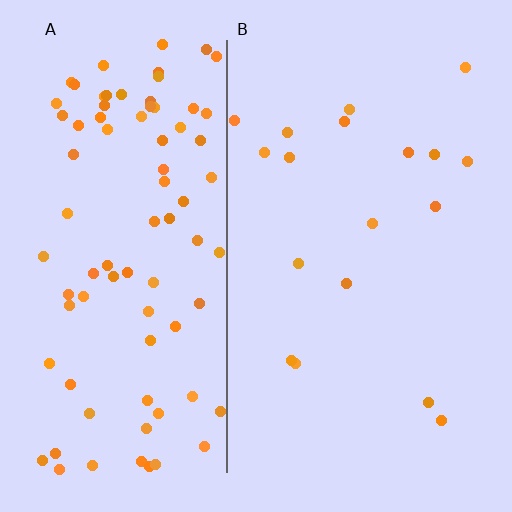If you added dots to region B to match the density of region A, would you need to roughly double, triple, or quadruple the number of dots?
Approximately quadruple.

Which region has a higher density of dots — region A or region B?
A (the left).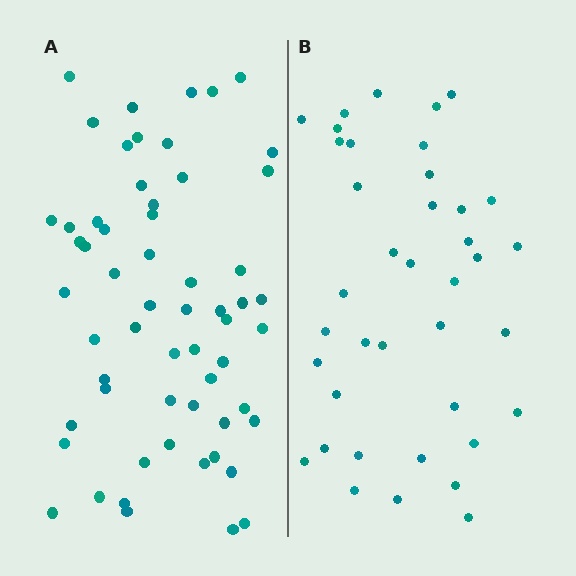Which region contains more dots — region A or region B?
Region A (the left region) has more dots.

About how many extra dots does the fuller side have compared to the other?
Region A has approximately 20 more dots than region B.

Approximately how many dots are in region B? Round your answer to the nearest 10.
About 40 dots. (The exact count is 39, which rounds to 40.)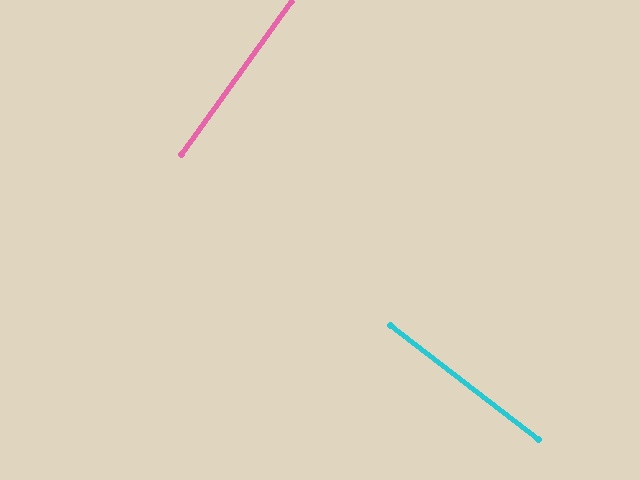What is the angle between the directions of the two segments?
Approximately 88 degrees.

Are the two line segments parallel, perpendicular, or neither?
Perpendicular — they meet at approximately 88°.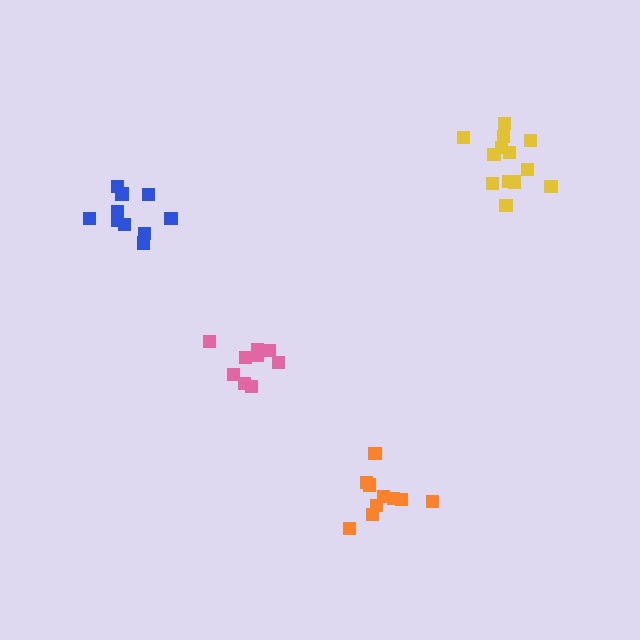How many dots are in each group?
Group 1: 10 dots, Group 2: 10 dots, Group 3: 9 dots, Group 4: 14 dots (43 total).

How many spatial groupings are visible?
There are 4 spatial groupings.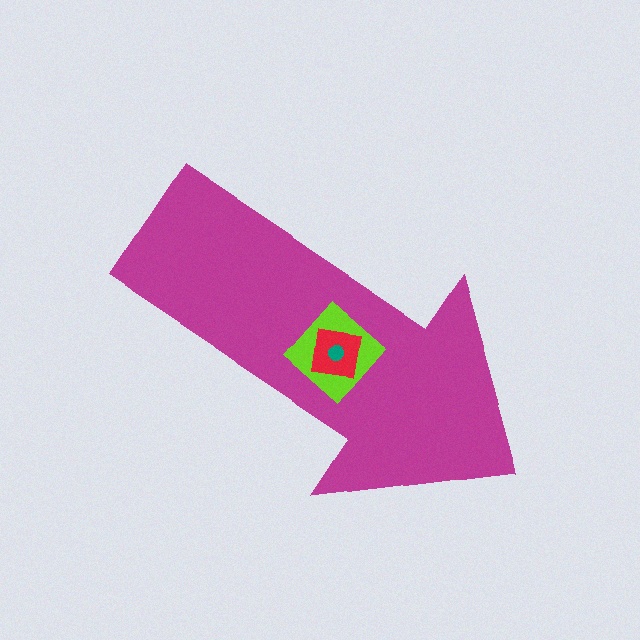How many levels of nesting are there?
4.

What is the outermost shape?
The magenta arrow.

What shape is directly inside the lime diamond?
The red square.